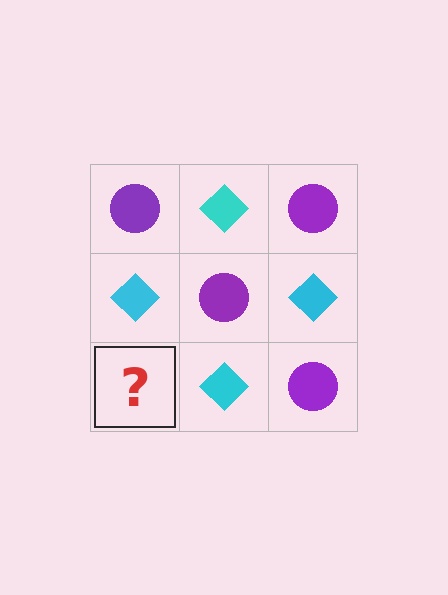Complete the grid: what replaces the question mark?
The question mark should be replaced with a purple circle.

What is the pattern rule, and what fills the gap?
The rule is that it alternates purple circle and cyan diamond in a checkerboard pattern. The gap should be filled with a purple circle.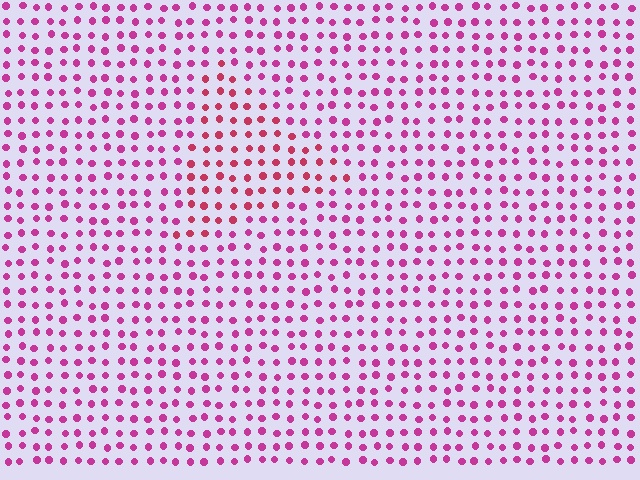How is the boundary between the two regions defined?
The boundary is defined purely by a slight shift in hue (about 25 degrees). Spacing, size, and orientation are identical on both sides.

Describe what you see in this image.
The image is filled with small magenta elements in a uniform arrangement. A triangle-shaped region is visible where the elements are tinted to a slightly different hue, forming a subtle color boundary.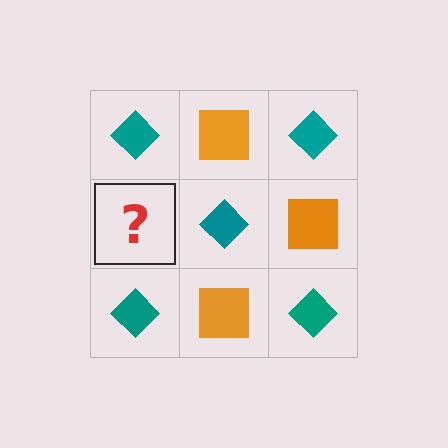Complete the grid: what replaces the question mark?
The question mark should be replaced with an orange square.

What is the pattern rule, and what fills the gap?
The rule is that it alternates teal diamond and orange square in a checkerboard pattern. The gap should be filled with an orange square.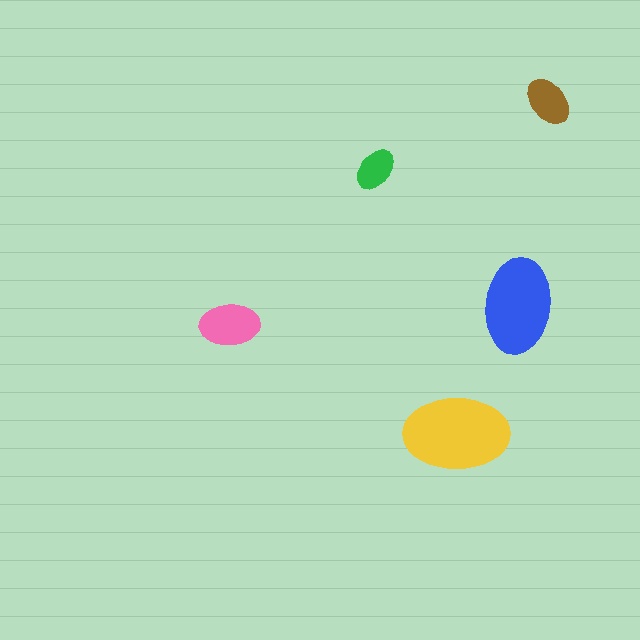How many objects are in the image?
There are 5 objects in the image.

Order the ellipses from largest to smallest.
the yellow one, the blue one, the pink one, the brown one, the green one.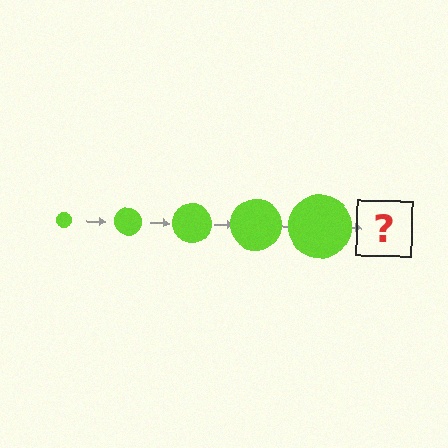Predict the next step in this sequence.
The next step is a lime circle, larger than the previous one.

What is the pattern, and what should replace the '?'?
The pattern is that the circle gets progressively larger each step. The '?' should be a lime circle, larger than the previous one.